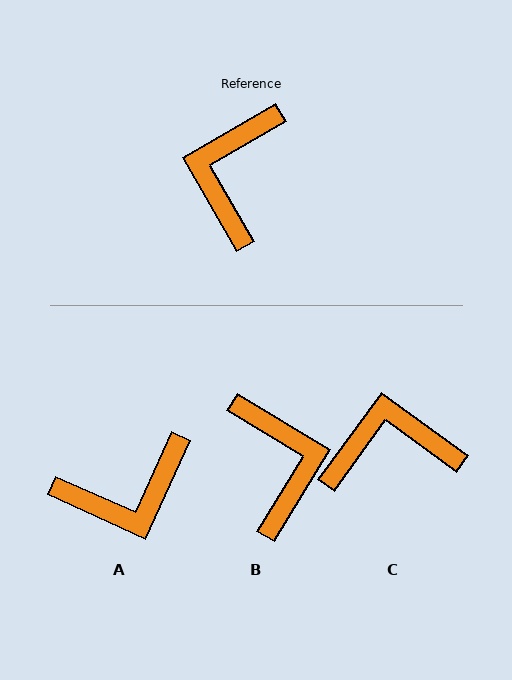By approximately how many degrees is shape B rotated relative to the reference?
Approximately 151 degrees clockwise.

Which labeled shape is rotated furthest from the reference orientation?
B, about 151 degrees away.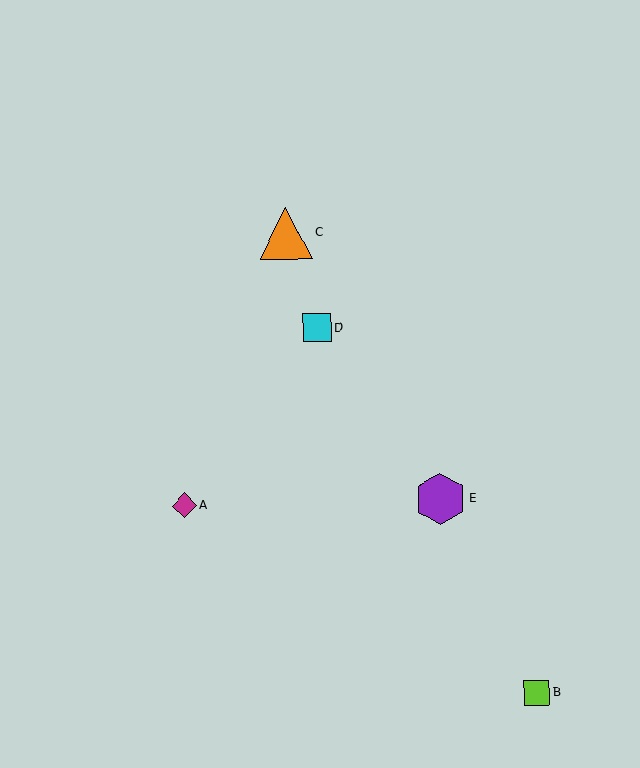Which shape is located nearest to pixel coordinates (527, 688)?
The lime square (labeled B) at (537, 693) is nearest to that location.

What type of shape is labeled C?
Shape C is an orange triangle.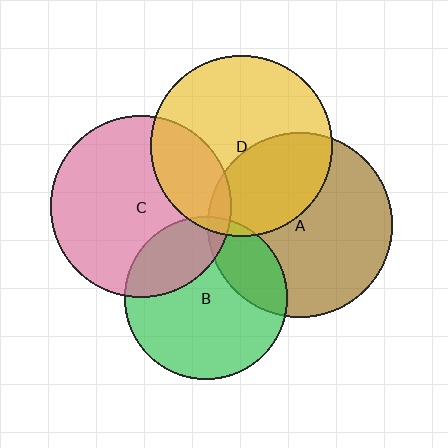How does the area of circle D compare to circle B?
Approximately 1.2 times.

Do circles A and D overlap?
Yes.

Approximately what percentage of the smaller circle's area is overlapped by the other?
Approximately 35%.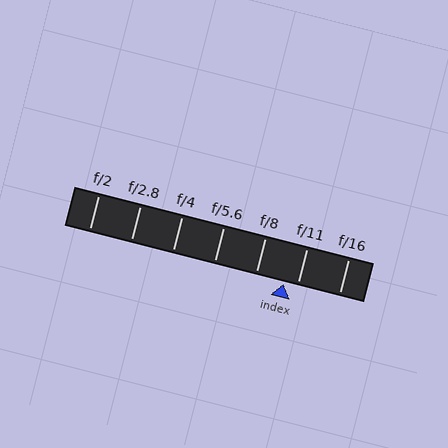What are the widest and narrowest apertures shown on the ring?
The widest aperture shown is f/2 and the narrowest is f/16.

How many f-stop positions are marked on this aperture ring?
There are 7 f-stop positions marked.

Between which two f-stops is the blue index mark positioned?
The index mark is between f/8 and f/11.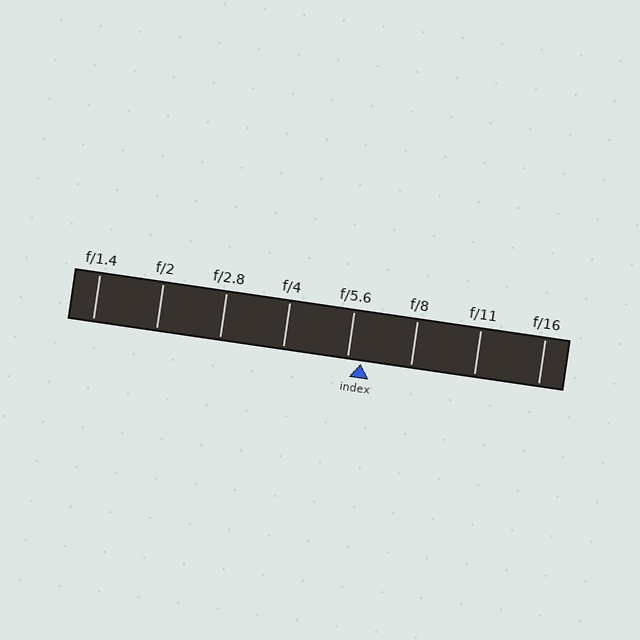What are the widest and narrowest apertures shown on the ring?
The widest aperture shown is f/1.4 and the narrowest is f/16.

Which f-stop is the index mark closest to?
The index mark is closest to f/5.6.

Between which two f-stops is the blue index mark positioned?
The index mark is between f/5.6 and f/8.